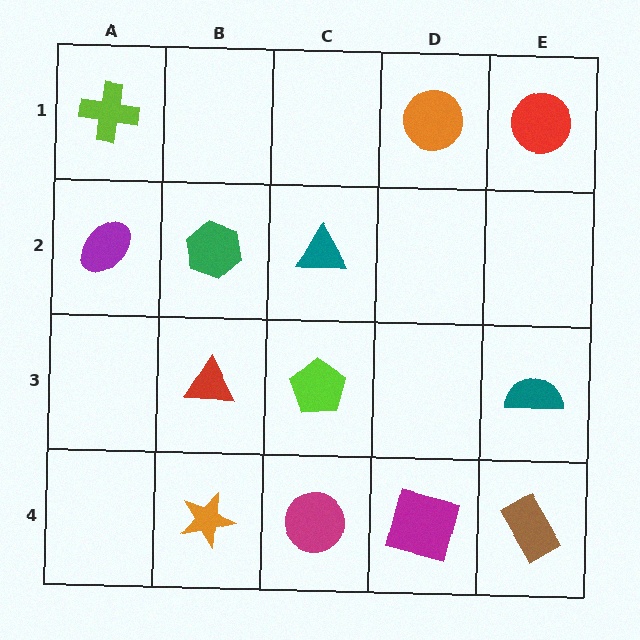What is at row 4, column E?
A brown rectangle.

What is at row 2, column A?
A purple ellipse.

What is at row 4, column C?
A magenta circle.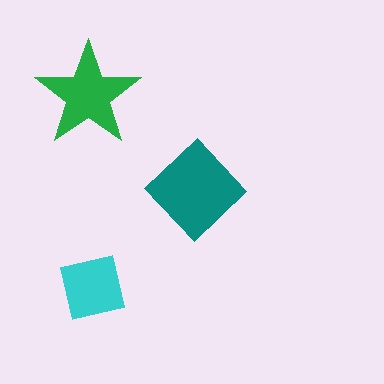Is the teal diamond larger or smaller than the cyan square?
Larger.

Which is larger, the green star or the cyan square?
The green star.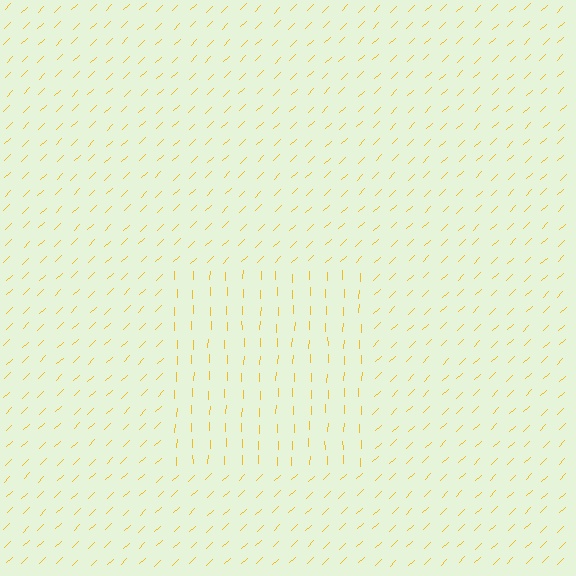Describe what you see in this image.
The image is filled with small yellow line segments. A rectangle region in the image has lines oriented differently from the surrounding lines, creating a visible texture boundary.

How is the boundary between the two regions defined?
The boundary is defined purely by a change in line orientation (approximately 45 degrees difference). All lines are the same color and thickness.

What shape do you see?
I see a rectangle.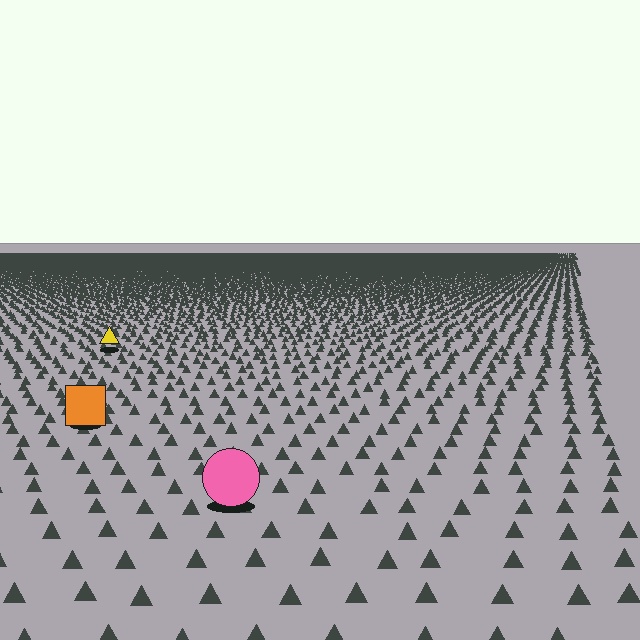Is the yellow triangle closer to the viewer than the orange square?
No. The orange square is closer — you can tell from the texture gradient: the ground texture is coarser near it.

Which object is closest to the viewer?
The pink circle is closest. The texture marks near it are larger and more spread out.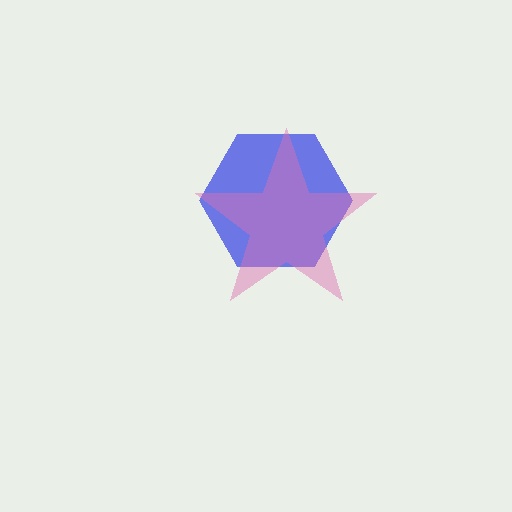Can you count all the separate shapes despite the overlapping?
Yes, there are 2 separate shapes.